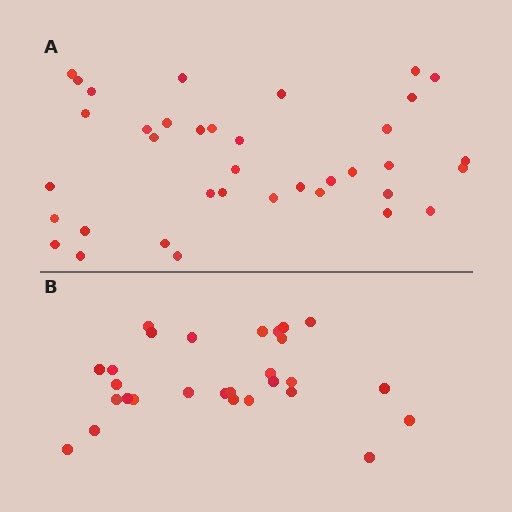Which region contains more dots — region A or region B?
Region A (the top region) has more dots.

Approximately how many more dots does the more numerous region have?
Region A has roughly 8 or so more dots than region B.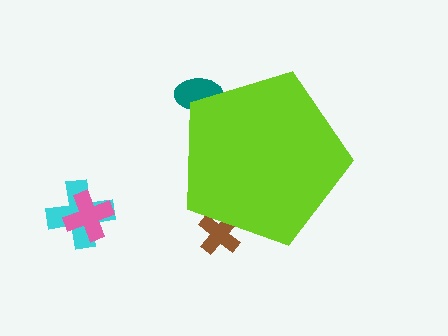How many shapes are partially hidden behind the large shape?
2 shapes are partially hidden.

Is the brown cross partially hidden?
Yes, the brown cross is partially hidden behind the lime pentagon.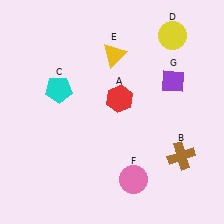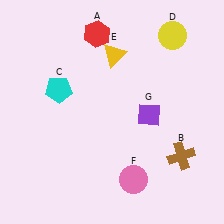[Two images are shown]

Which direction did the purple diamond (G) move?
The purple diamond (G) moved down.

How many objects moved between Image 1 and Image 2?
2 objects moved between the two images.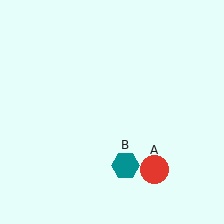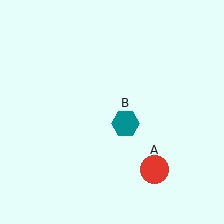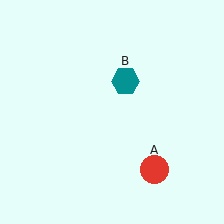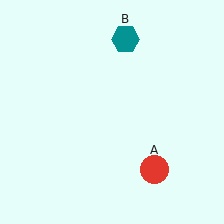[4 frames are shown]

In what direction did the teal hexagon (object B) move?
The teal hexagon (object B) moved up.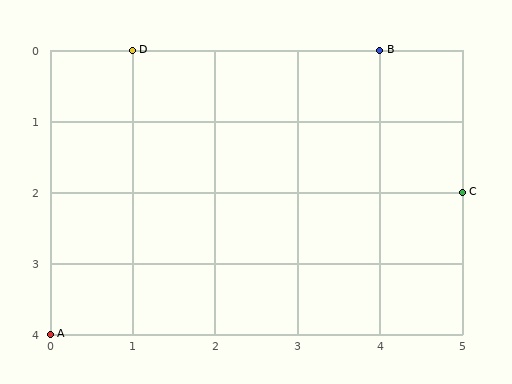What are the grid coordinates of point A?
Point A is at grid coordinates (0, 4).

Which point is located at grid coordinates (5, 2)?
Point C is at (5, 2).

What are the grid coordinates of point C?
Point C is at grid coordinates (5, 2).